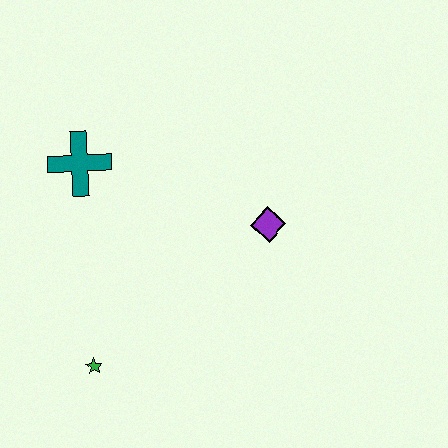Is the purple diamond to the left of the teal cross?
No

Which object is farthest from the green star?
The purple diamond is farthest from the green star.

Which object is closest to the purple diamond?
The teal cross is closest to the purple diamond.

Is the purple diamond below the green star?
No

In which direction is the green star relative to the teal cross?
The green star is below the teal cross.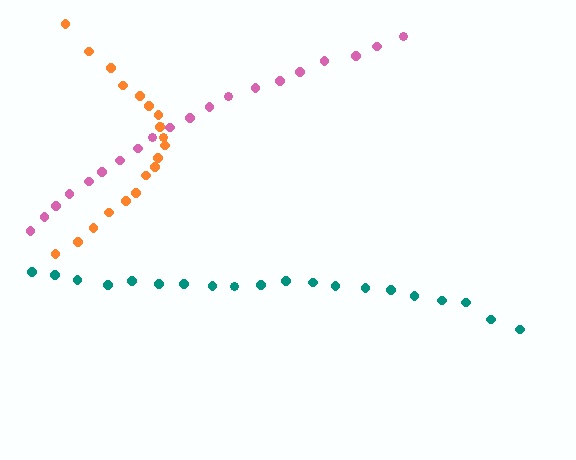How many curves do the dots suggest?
There are 3 distinct paths.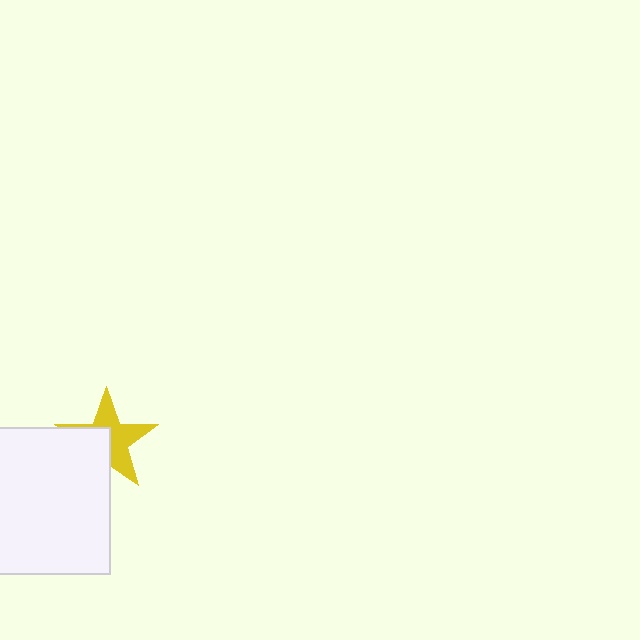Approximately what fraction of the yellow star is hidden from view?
Roughly 43% of the yellow star is hidden behind the white rectangle.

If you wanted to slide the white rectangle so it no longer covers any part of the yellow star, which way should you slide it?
Slide it toward the lower-left — that is the most direct way to separate the two shapes.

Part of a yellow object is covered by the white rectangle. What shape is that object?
It is a star.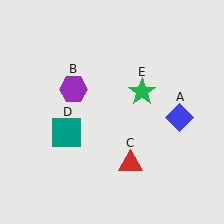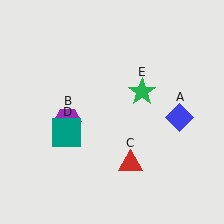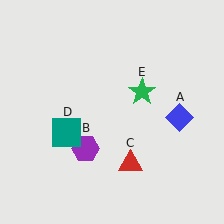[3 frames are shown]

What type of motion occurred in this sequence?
The purple hexagon (object B) rotated counterclockwise around the center of the scene.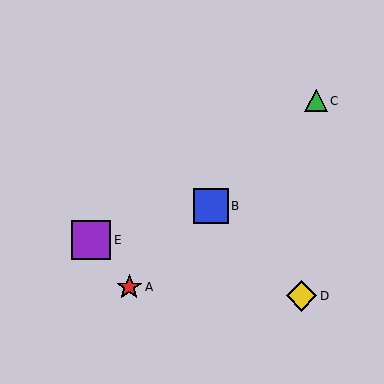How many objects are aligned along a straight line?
3 objects (A, B, C) are aligned along a straight line.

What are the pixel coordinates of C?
Object C is at (316, 101).